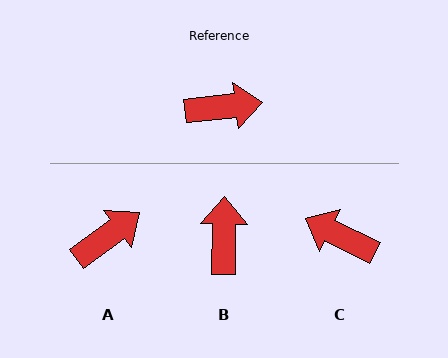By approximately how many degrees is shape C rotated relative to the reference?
Approximately 147 degrees counter-clockwise.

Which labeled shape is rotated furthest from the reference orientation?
C, about 147 degrees away.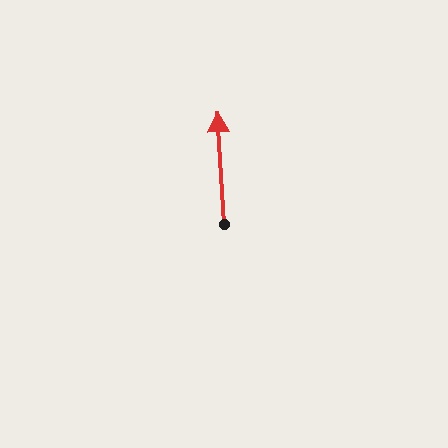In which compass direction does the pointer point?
North.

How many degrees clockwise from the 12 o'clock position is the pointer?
Approximately 357 degrees.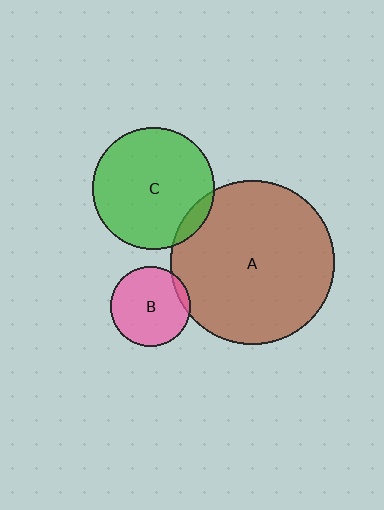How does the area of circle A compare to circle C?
Approximately 1.8 times.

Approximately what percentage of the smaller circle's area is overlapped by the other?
Approximately 5%.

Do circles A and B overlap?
Yes.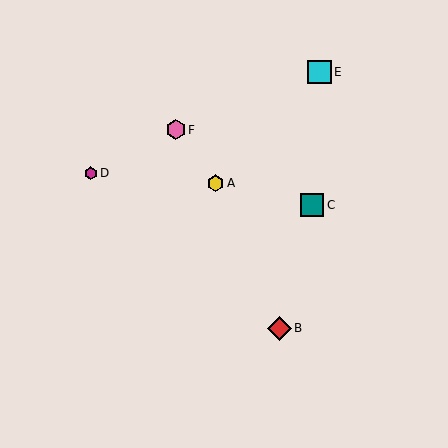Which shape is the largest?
The red diamond (labeled B) is the largest.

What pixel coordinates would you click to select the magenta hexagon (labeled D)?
Click at (91, 173) to select the magenta hexagon D.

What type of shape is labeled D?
Shape D is a magenta hexagon.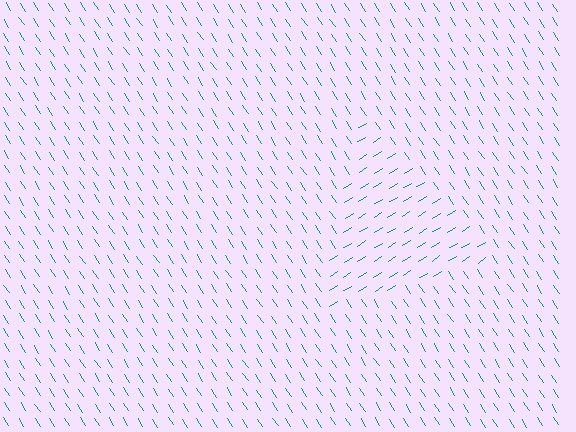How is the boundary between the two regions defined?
The boundary is defined purely by a change in line orientation (approximately 89 degrees difference). All lines are the same color and thickness.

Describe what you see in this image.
The image is filled with small teal line segments. A triangle region in the image has lines oriented differently from the surrounding lines, creating a visible texture boundary.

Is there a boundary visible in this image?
Yes, there is a texture boundary formed by a change in line orientation.